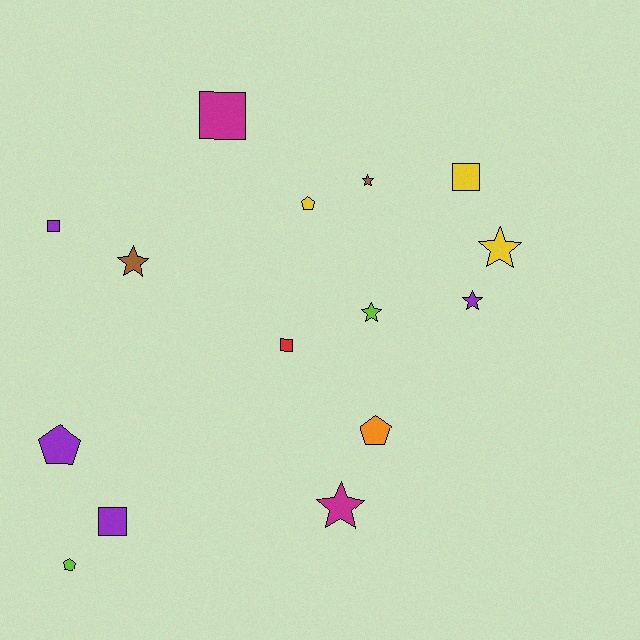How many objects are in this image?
There are 15 objects.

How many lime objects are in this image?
There are 2 lime objects.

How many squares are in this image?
There are 5 squares.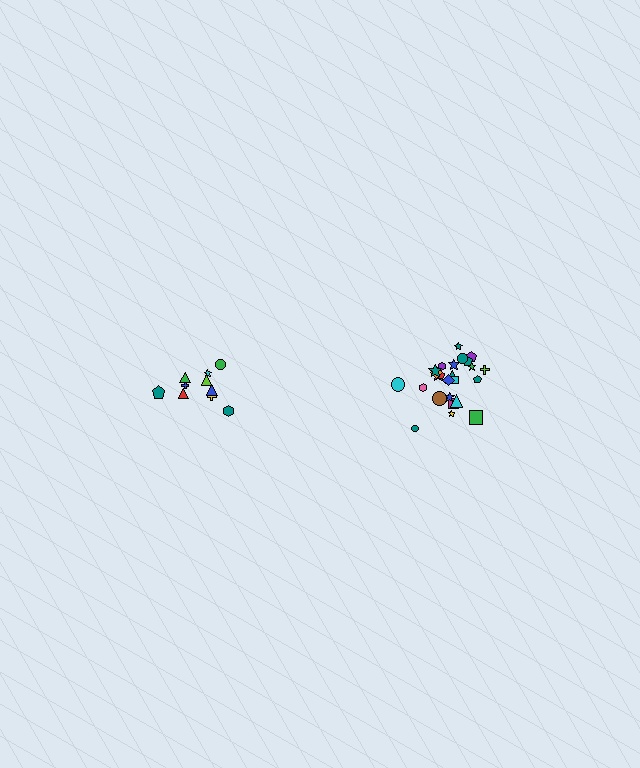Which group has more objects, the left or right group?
The right group.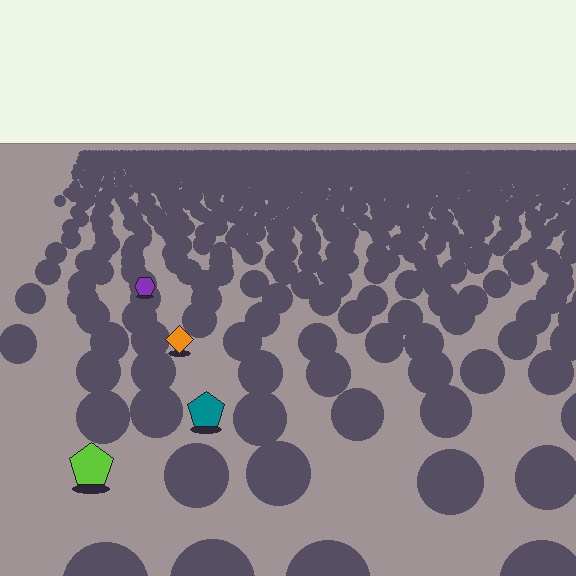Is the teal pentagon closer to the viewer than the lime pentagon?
No. The lime pentagon is closer — you can tell from the texture gradient: the ground texture is coarser near it.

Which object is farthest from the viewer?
The purple hexagon is farthest from the viewer. It appears smaller and the ground texture around it is denser.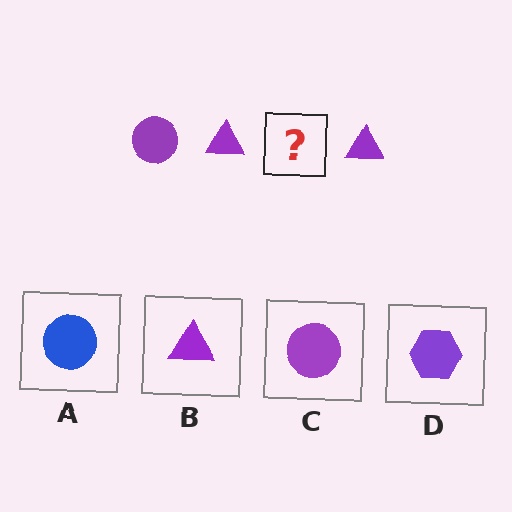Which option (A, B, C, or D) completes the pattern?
C.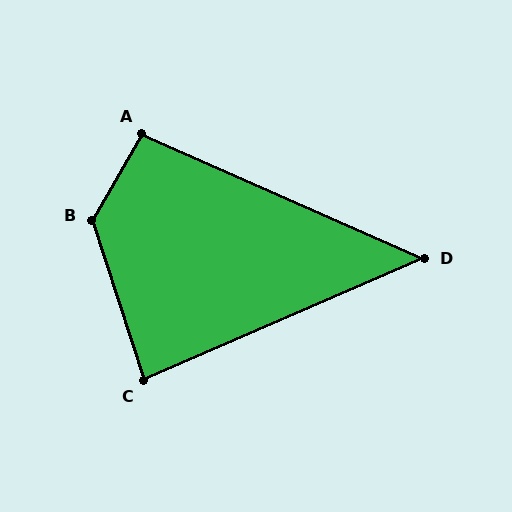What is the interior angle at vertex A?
Approximately 96 degrees (obtuse).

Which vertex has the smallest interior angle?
D, at approximately 47 degrees.